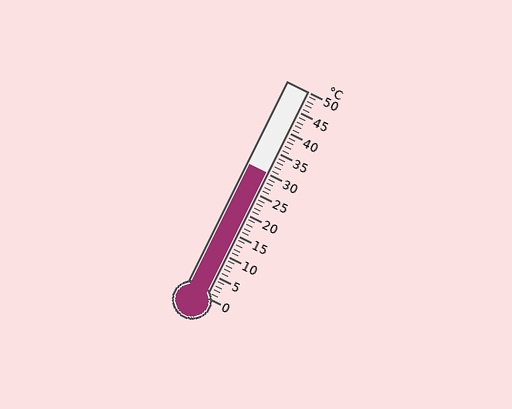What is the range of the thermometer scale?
The thermometer scale ranges from 0°C to 50°C.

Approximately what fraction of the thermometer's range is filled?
The thermometer is filled to approximately 60% of its range.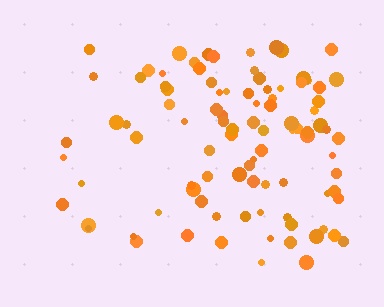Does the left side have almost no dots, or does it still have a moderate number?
Still a moderate number, just noticeably fewer than the right.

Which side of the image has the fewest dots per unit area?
The left.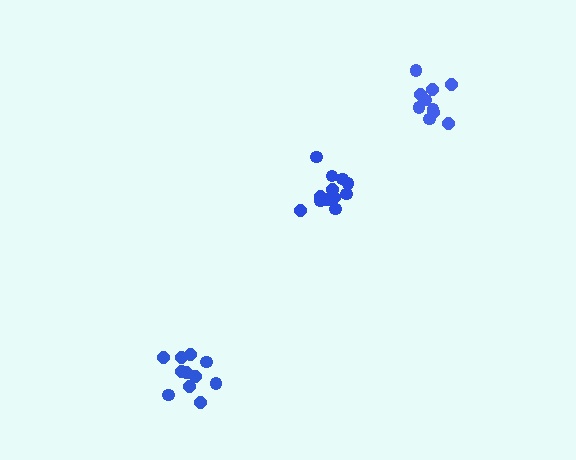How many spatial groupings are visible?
There are 3 spatial groupings.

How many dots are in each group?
Group 1: 11 dots, Group 2: 10 dots, Group 3: 13 dots (34 total).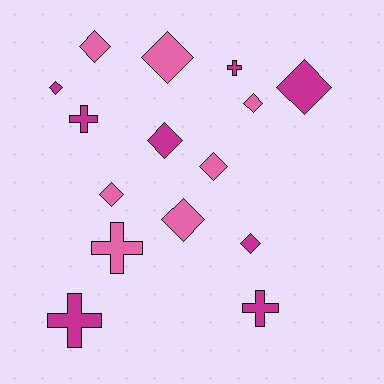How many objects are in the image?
There are 15 objects.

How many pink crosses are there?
There is 1 pink cross.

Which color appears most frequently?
Magenta, with 8 objects.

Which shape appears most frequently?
Diamond, with 10 objects.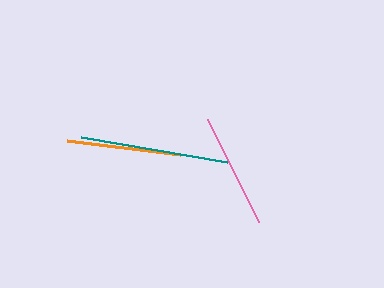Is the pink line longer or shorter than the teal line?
The teal line is longer than the pink line.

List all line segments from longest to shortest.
From longest to shortest: teal, pink, orange.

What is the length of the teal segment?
The teal segment is approximately 148 pixels long.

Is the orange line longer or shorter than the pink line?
The pink line is longer than the orange line.